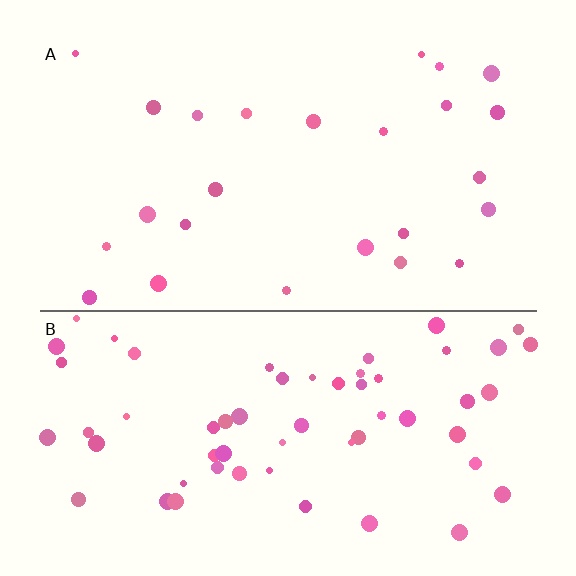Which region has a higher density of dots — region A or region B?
B (the bottom).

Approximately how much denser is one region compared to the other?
Approximately 2.4× — region B over region A.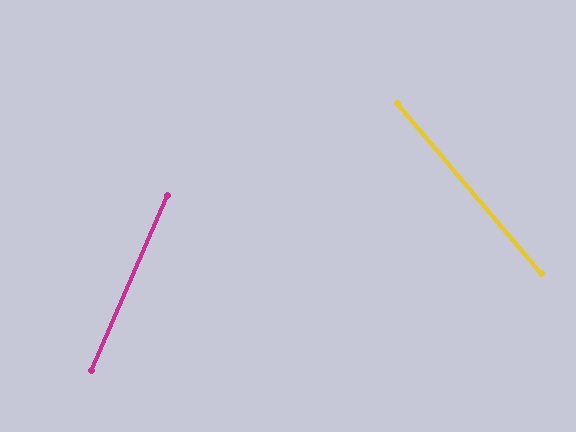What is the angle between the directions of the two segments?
Approximately 64 degrees.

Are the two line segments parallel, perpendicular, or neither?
Neither parallel nor perpendicular — they differ by about 64°.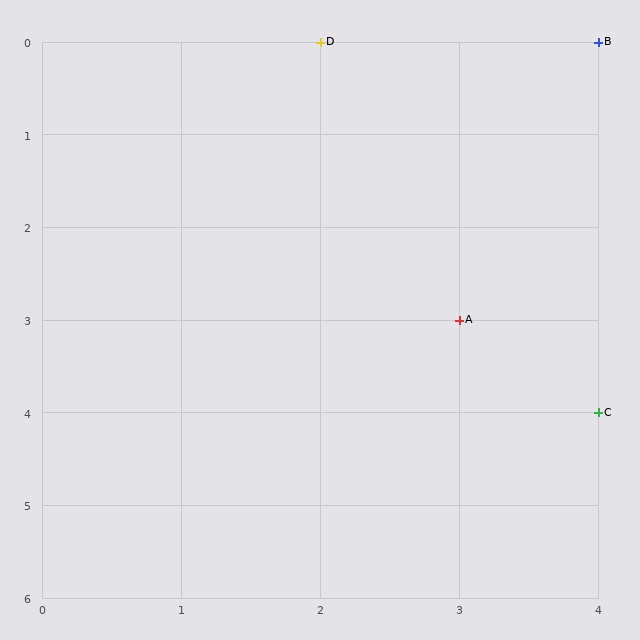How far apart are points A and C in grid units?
Points A and C are 1 column and 1 row apart (about 1.4 grid units diagonally).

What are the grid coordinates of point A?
Point A is at grid coordinates (3, 3).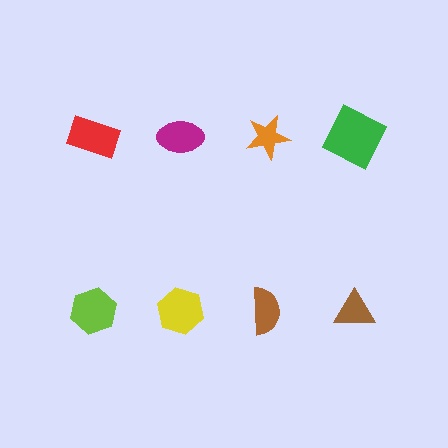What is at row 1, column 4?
A green square.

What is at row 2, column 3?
A brown semicircle.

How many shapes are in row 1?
4 shapes.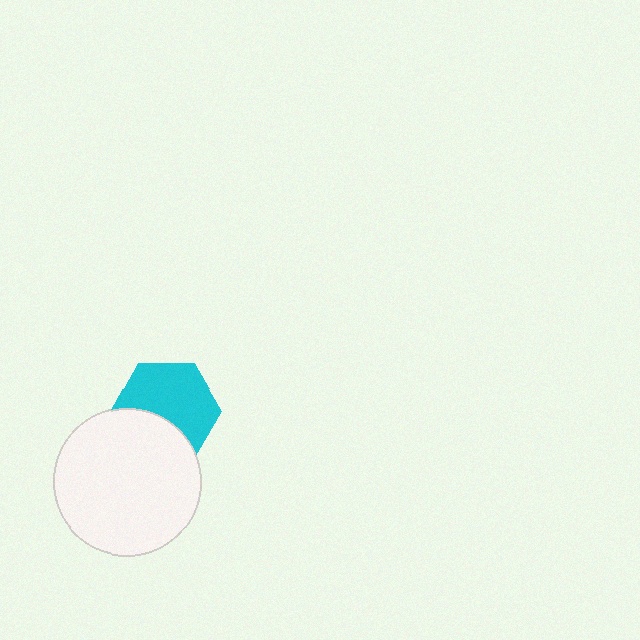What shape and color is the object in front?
The object in front is a white circle.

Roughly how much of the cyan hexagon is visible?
About half of it is visible (roughly 64%).